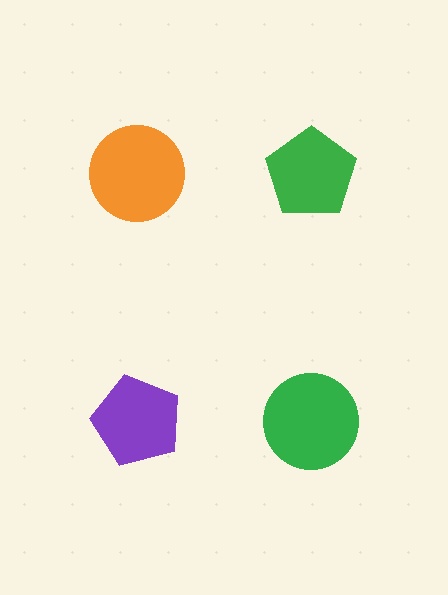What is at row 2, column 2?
A green circle.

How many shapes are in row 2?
2 shapes.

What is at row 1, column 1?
An orange circle.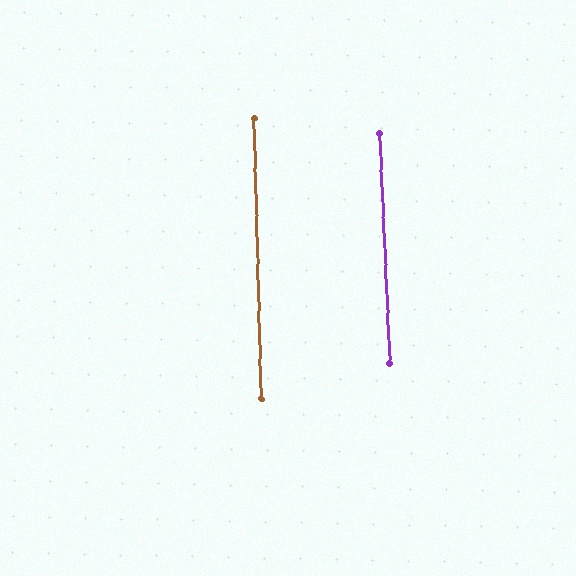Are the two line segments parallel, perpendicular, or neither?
Parallel — their directions differ by only 1.0°.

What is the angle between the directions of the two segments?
Approximately 1 degree.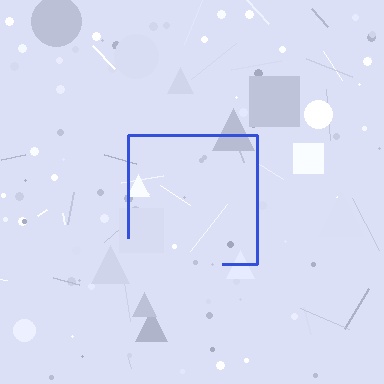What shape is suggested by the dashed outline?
The dashed outline suggests a square.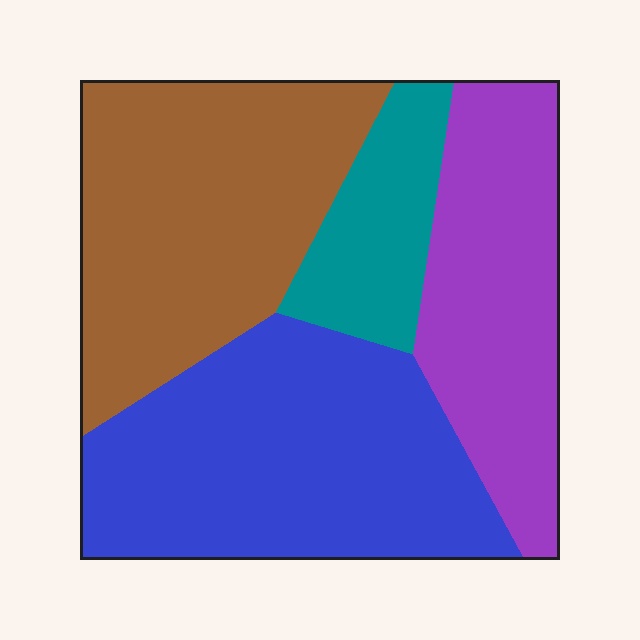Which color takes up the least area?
Teal, at roughly 10%.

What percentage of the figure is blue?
Blue covers roughly 35% of the figure.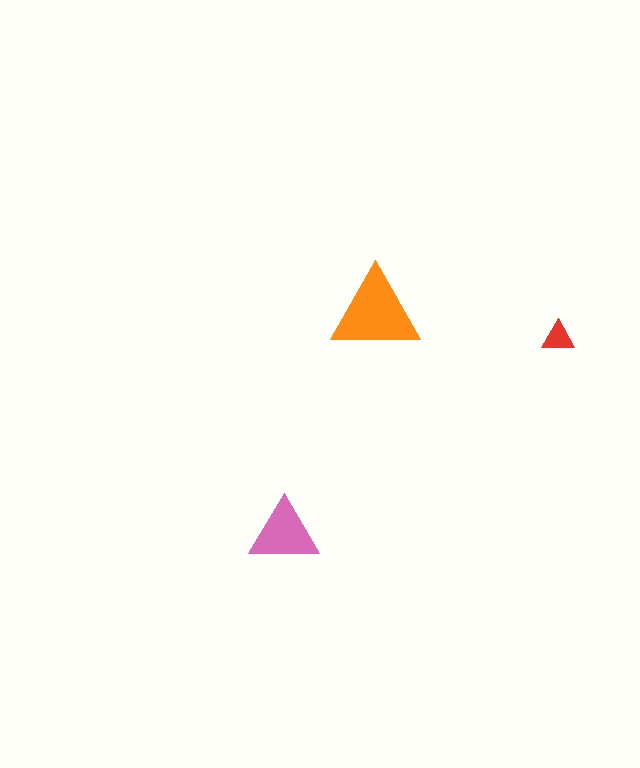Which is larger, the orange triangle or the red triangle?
The orange one.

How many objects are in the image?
There are 3 objects in the image.